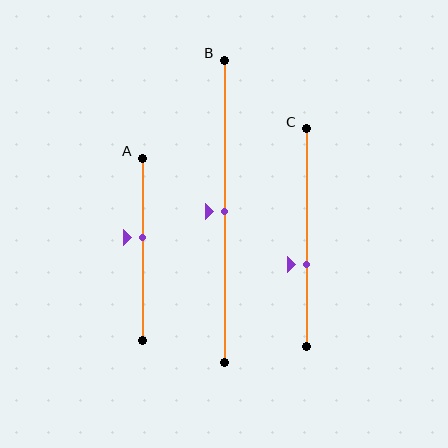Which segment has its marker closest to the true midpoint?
Segment B has its marker closest to the true midpoint.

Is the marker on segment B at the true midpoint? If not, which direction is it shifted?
Yes, the marker on segment B is at the true midpoint.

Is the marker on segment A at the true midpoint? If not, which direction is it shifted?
No, the marker on segment A is shifted upward by about 6% of the segment length.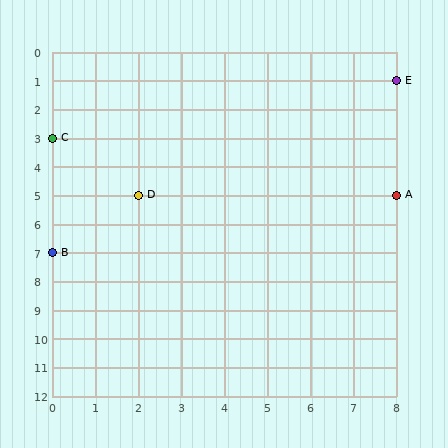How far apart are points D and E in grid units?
Points D and E are 6 columns and 4 rows apart (about 7.2 grid units diagonally).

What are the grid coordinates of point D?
Point D is at grid coordinates (2, 5).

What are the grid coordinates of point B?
Point B is at grid coordinates (0, 7).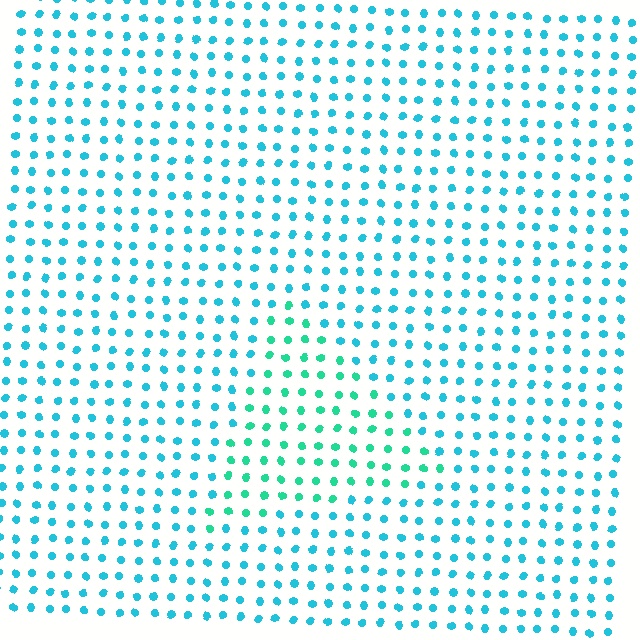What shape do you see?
I see a triangle.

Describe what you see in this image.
The image is filled with small cyan elements in a uniform arrangement. A triangle-shaped region is visible where the elements are tinted to a slightly different hue, forming a subtle color boundary.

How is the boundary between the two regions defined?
The boundary is defined purely by a slight shift in hue (about 30 degrees). Spacing, size, and orientation are identical on both sides.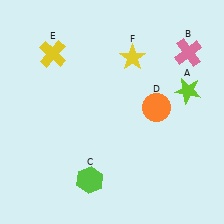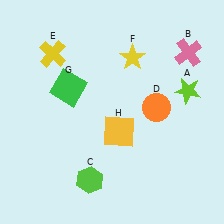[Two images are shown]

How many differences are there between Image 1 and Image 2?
There are 2 differences between the two images.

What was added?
A green square (G), a yellow square (H) were added in Image 2.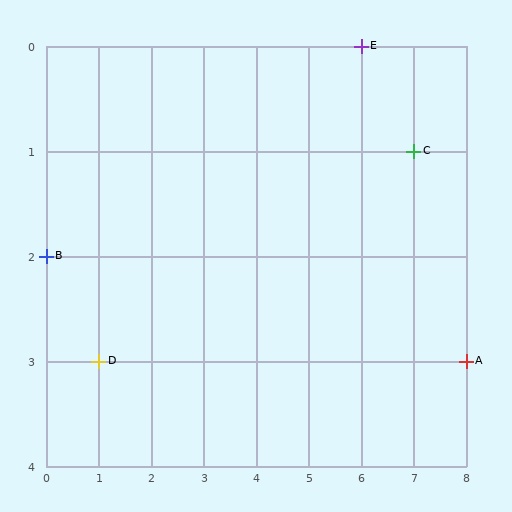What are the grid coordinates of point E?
Point E is at grid coordinates (6, 0).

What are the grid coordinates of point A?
Point A is at grid coordinates (8, 3).